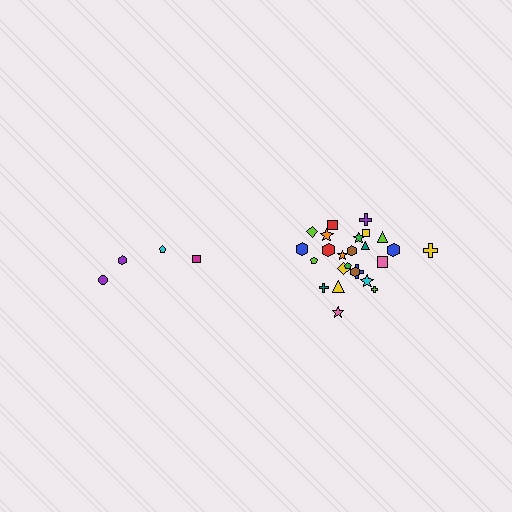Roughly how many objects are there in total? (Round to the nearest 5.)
Roughly 30 objects in total.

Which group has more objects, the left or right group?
The right group.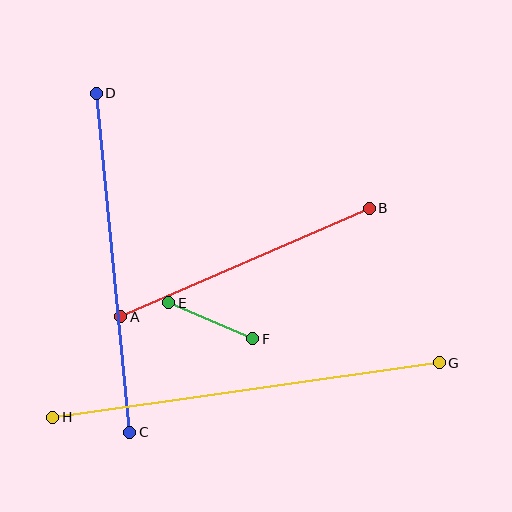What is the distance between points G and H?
The distance is approximately 390 pixels.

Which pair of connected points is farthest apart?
Points G and H are farthest apart.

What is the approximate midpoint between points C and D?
The midpoint is at approximately (113, 263) pixels.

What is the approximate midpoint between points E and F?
The midpoint is at approximately (211, 321) pixels.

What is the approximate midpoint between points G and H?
The midpoint is at approximately (246, 390) pixels.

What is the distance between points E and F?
The distance is approximately 91 pixels.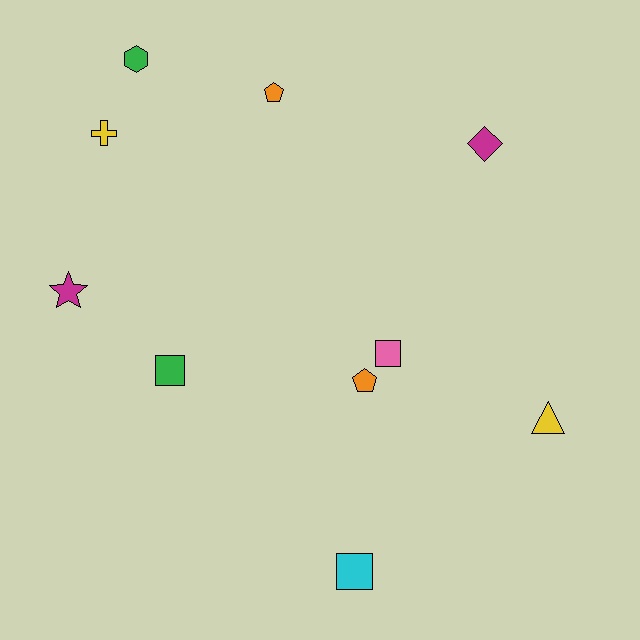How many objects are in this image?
There are 10 objects.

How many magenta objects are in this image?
There are 2 magenta objects.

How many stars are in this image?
There is 1 star.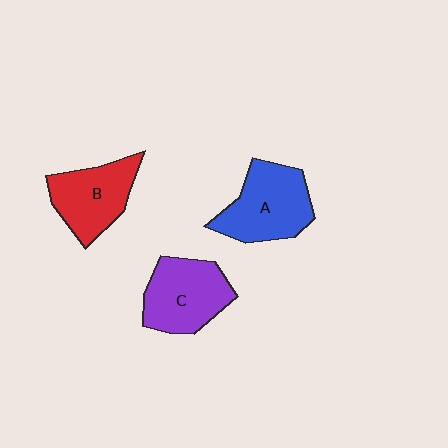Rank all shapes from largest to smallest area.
From largest to smallest: A (blue), C (purple), B (red).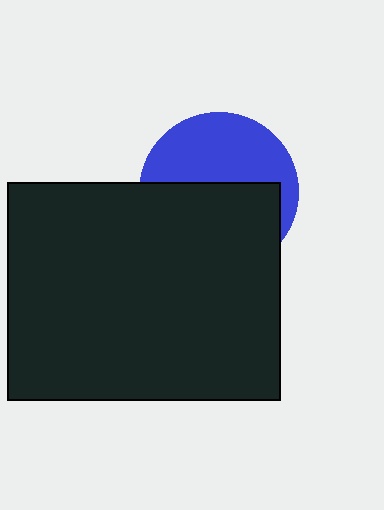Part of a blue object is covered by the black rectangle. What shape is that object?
It is a circle.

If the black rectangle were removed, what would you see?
You would see the complete blue circle.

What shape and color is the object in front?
The object in front is a black rectangle.